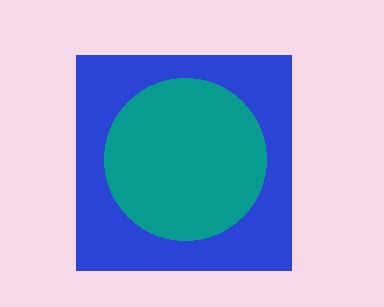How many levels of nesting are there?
2.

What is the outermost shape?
The blue square.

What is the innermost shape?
The teal circle.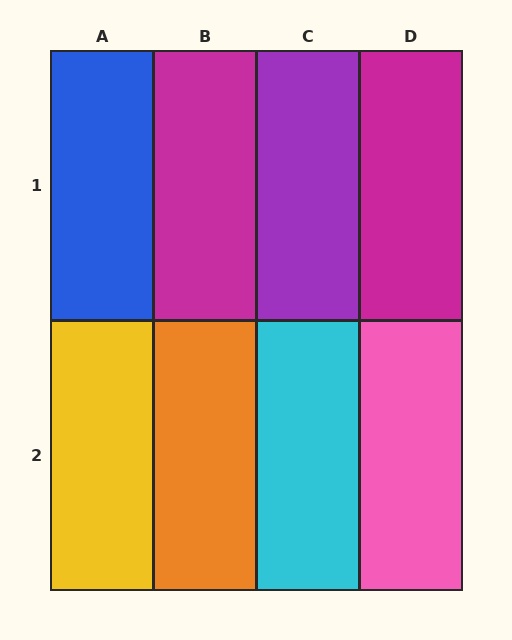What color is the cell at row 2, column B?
Orange.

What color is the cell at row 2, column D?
Pink.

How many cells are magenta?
2 cells are magenta.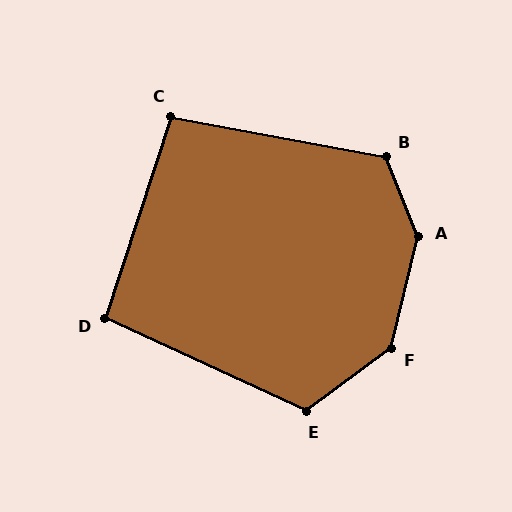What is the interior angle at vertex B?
Approximately 123 degrees (obtuse).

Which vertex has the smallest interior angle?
D, at approximately 97 degrees.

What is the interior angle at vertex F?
Approximately 141 degrees (obtuse).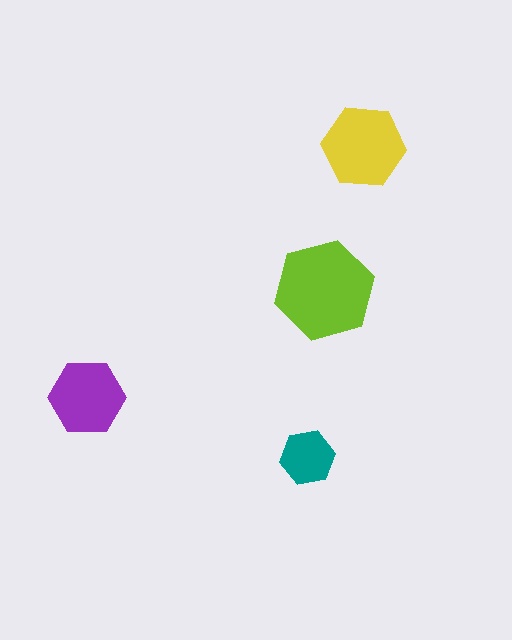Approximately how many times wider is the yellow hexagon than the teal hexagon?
About 1.5 times wider.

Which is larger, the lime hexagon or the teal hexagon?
The lime one.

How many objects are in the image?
There are 4 objects in the image.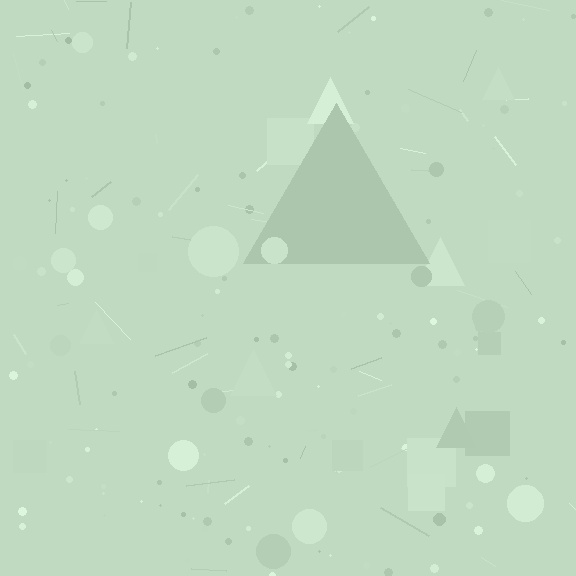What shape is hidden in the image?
A triangle is hidden in the image.